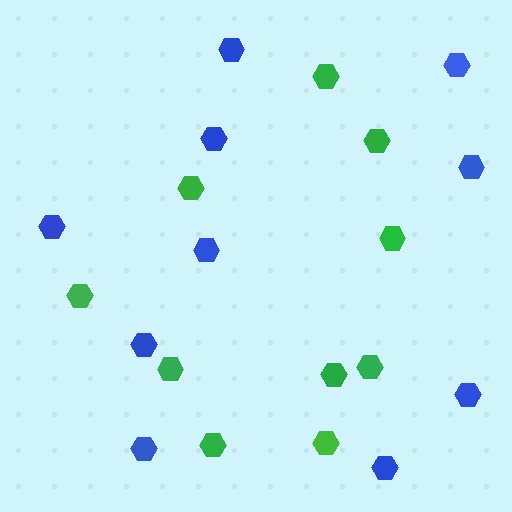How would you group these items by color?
There are 2 groups: one group of blue hexagons (10) and one group of green hexagons (10).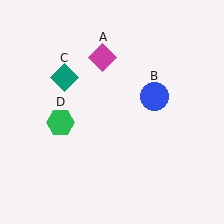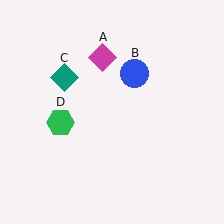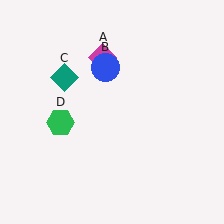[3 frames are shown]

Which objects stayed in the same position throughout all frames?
Magenta diamond (object A) and teal diamond (object C) and green hexagon (object D) remained stationary.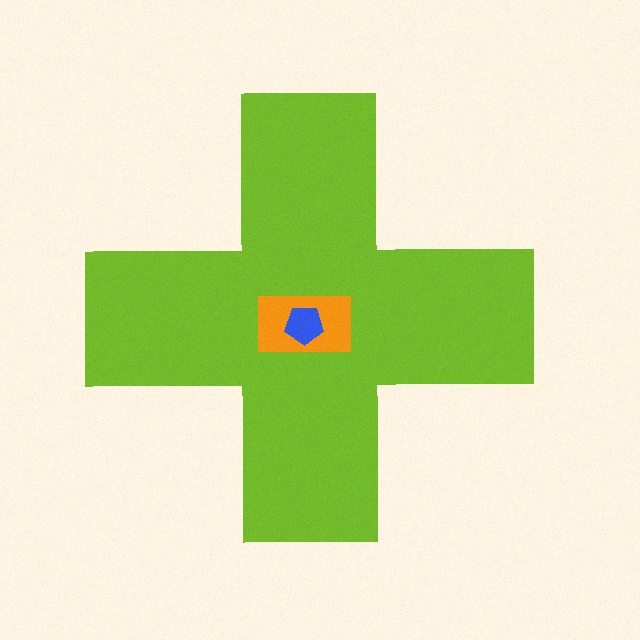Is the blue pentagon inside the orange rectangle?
Yes.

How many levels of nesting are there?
3.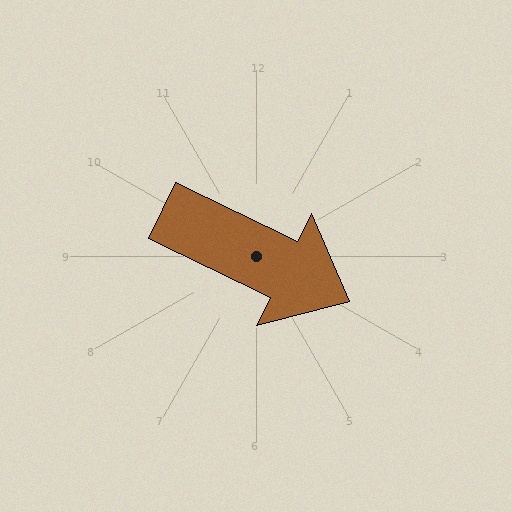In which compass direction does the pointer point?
Southeast.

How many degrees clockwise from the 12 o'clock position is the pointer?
Approximately 116 degrees.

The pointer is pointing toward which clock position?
Roughly 4 o'clock.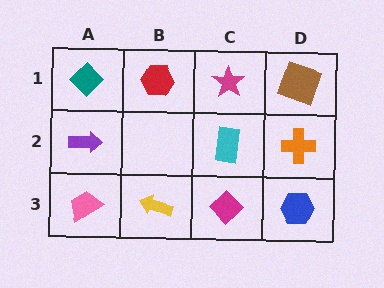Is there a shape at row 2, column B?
No, that cell is empty.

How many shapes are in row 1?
4 shapes.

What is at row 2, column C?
A cyan rectangle.